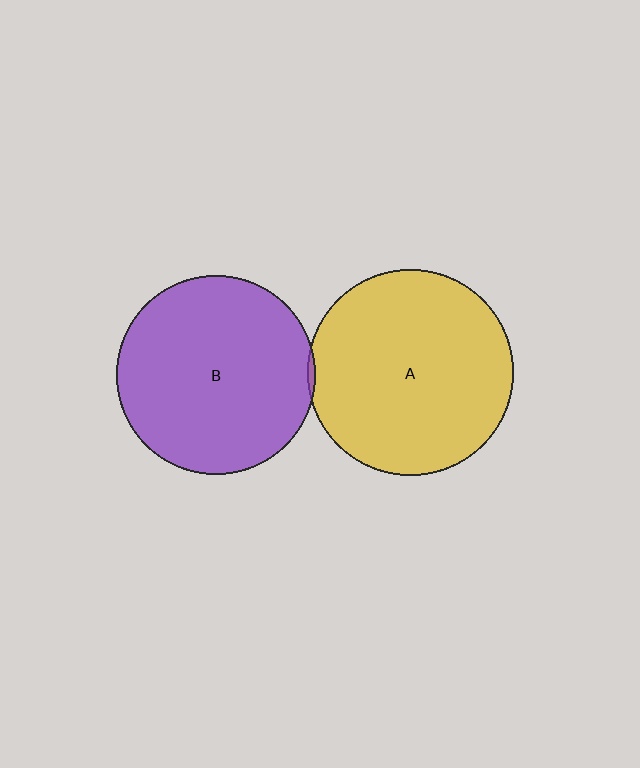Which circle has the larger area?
Circle A (yellow).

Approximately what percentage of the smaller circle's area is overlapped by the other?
Approximately 5%.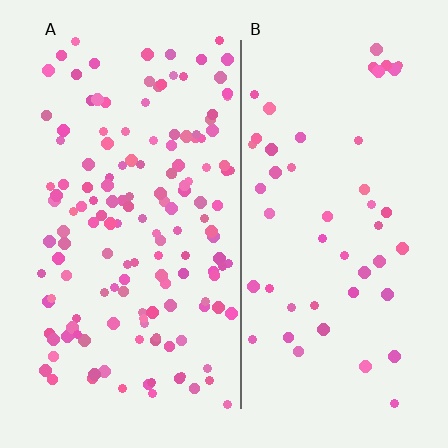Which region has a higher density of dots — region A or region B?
A (the left).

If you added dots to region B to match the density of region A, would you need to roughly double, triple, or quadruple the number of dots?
Approximately triple.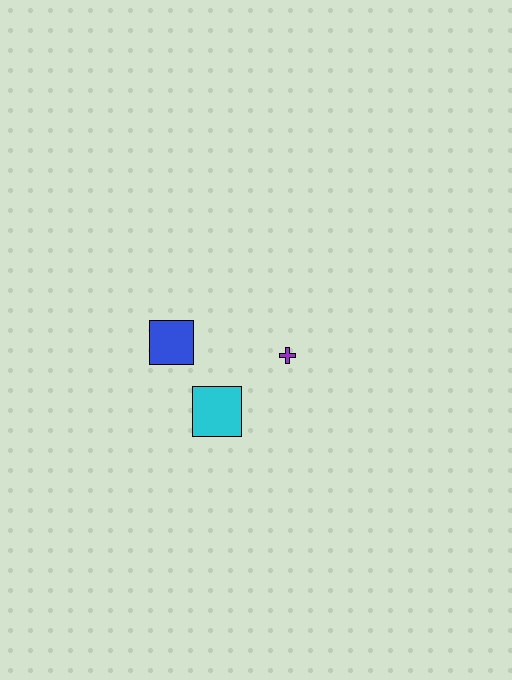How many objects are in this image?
There are 3 objects.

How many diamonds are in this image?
There are no diamonds.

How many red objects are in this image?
There are no red objects.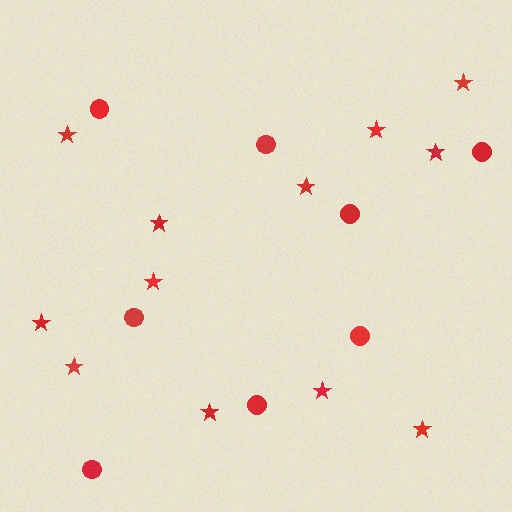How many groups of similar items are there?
There are 2 groups: one group of stars (12) and one group of circles (8).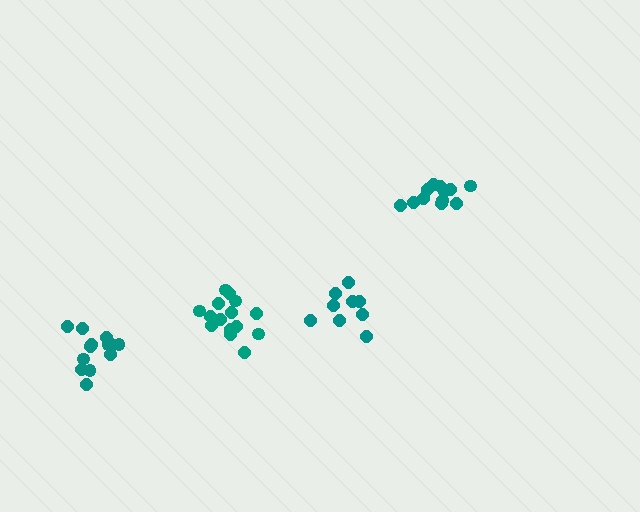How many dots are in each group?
Group 1: 15 dots, Group 2: 12 dots, Group 3: 14 dots, Group 4: 9 dots (50 total).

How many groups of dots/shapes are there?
There are 4 groups.